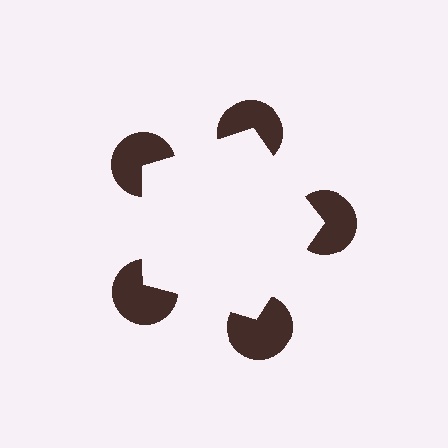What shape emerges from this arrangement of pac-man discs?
An illusory pentagon — its edges are inferred from the aligned wedge cuts in the pac-man discs, not physically drawn.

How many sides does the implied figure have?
5 sides.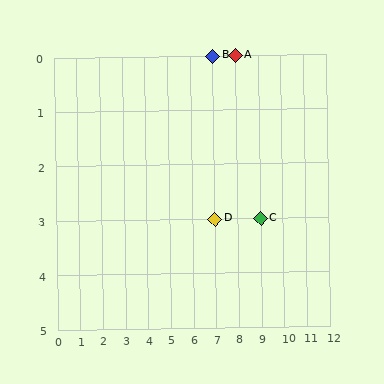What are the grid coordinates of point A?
Point A is at grid coordinates (8, 0).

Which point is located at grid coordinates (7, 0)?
Point B is at (7, 0).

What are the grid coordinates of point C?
Point C is at grid coordinates (9, 3).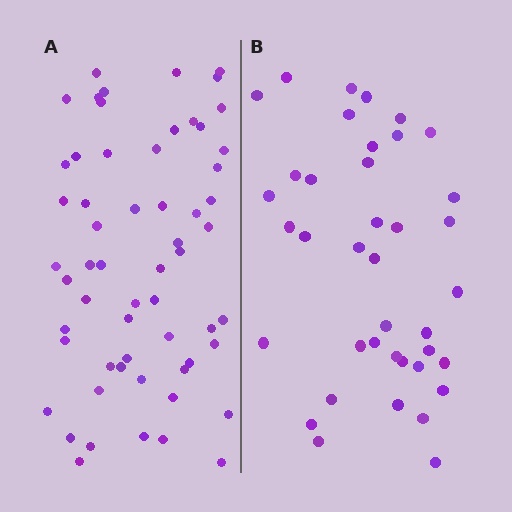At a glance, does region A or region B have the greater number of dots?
Region A (the left region) has more dots.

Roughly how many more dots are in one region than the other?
Region A has approximately 20 more dots than region B.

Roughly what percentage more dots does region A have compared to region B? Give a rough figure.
About 50% more.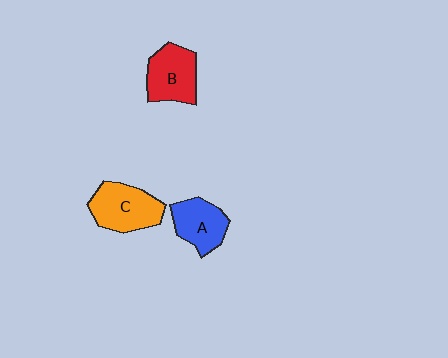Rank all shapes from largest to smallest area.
From largest to smallest: C (orange), B (red), A (blue).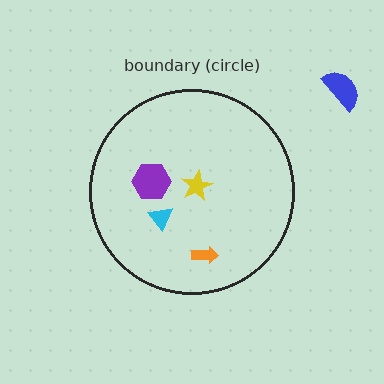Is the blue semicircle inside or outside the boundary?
Outside.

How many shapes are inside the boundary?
4 inside, 1 outside.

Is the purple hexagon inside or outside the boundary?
Inside.